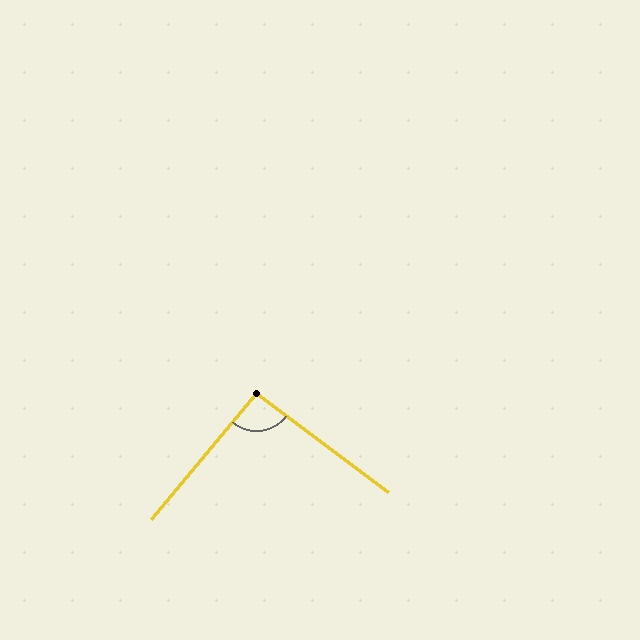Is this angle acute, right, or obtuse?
It is approximately a right angle.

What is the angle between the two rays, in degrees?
Approximately 93 degrees.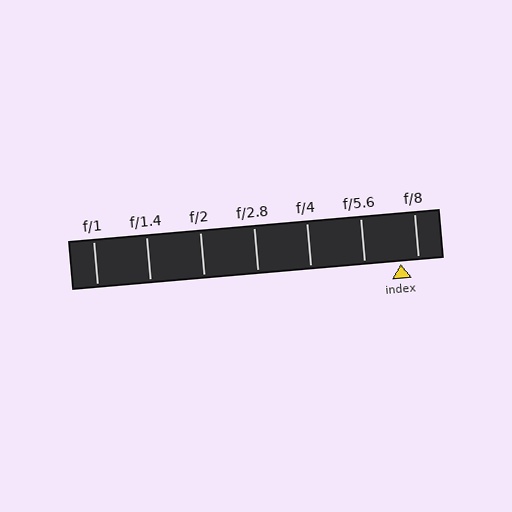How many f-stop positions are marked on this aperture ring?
There are 7 f-stop positions marked.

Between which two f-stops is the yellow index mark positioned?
The index mark is between f/5.6 and f/8.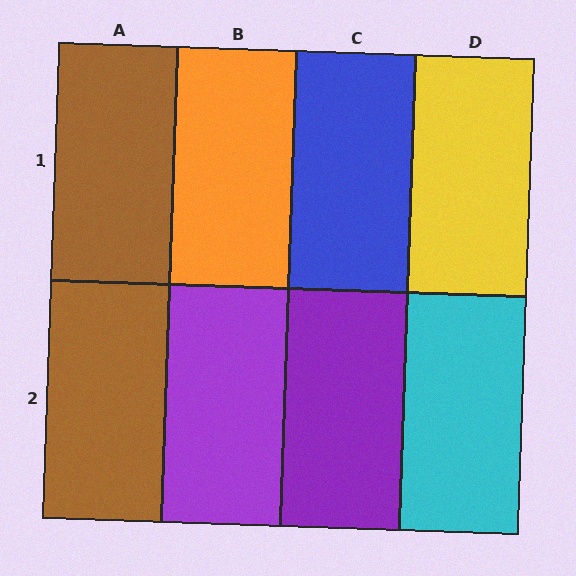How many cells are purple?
2 cells are purple.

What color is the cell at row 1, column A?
Brown.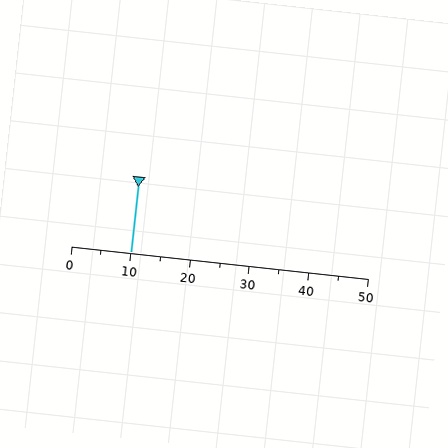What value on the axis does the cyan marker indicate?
The marker indicates approximately 10.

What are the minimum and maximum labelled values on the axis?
The axis runs from 0 to 50.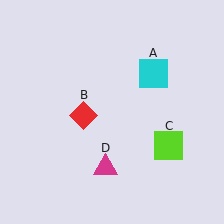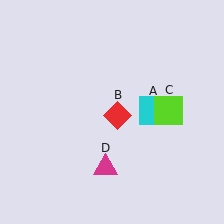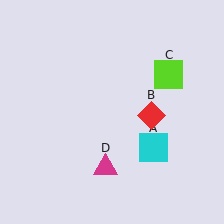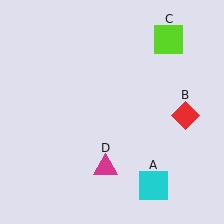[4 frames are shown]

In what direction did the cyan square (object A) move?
The cyan square (object A) moved down.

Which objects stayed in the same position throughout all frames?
Magenta triangle (object D) remained stationary.